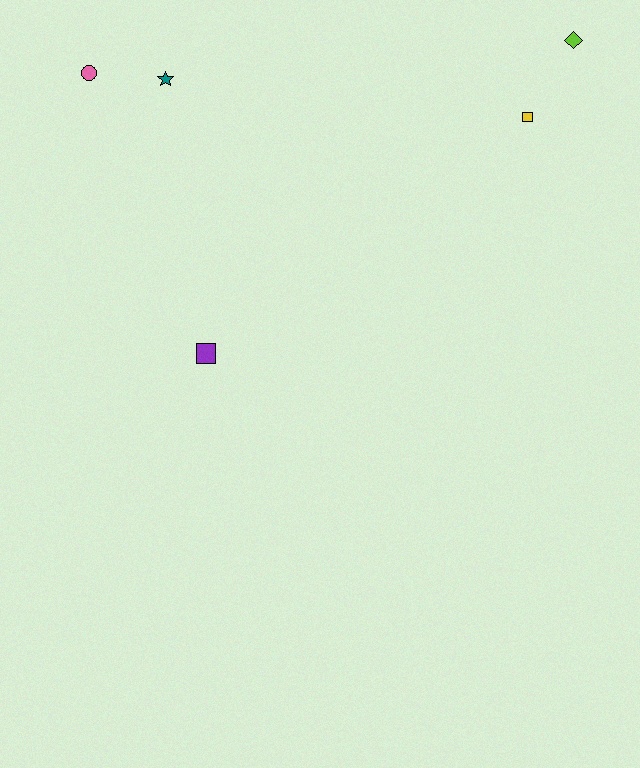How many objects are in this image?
There are 5 objects.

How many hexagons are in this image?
There are no hexagons.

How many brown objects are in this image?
There are no brown objects.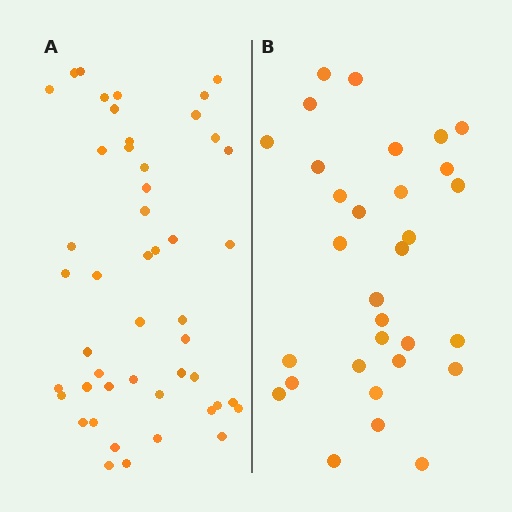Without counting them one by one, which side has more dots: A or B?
Region A (the left region) has more dots.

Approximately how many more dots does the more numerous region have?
Region A has approximately 15 more dots than region B.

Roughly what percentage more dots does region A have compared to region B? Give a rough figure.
About 55% more.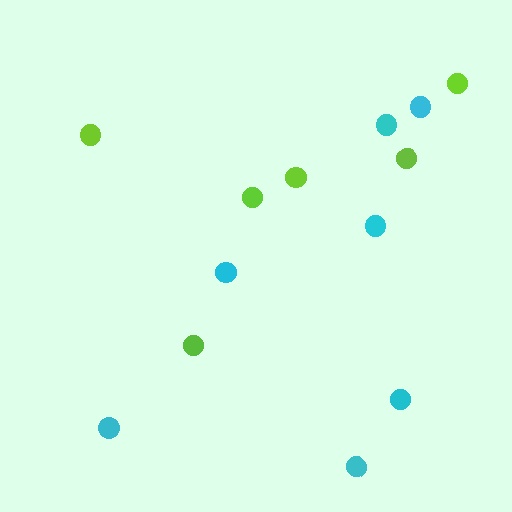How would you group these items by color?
There are 2 groups: one group of lime circles (6) and one group of cyan circles (7).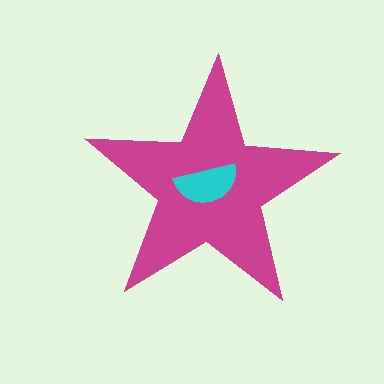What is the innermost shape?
The cyan semicircle.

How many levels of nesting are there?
2.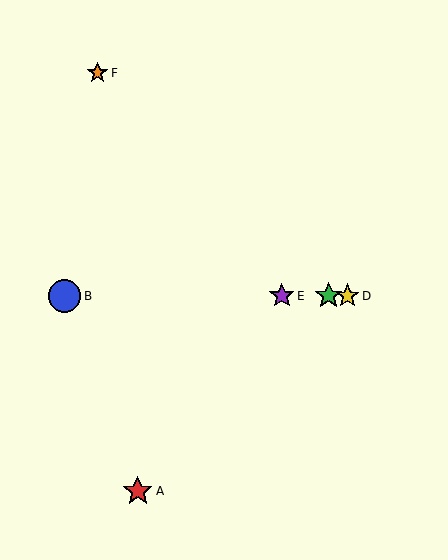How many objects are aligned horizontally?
4 objects (B, C, D, E) are aligned horizontally.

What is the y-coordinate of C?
Object C is at y≈296.